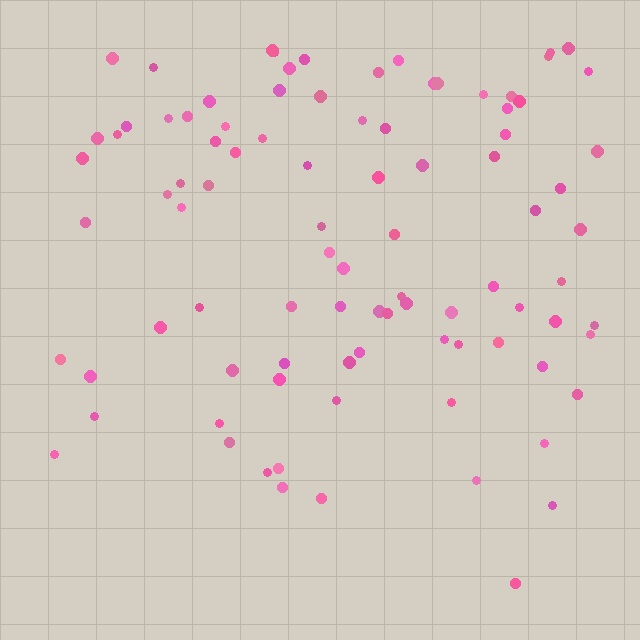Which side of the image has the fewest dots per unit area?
The bottom.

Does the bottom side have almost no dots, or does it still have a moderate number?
Still a moderate number, just noticeably fewer than the top.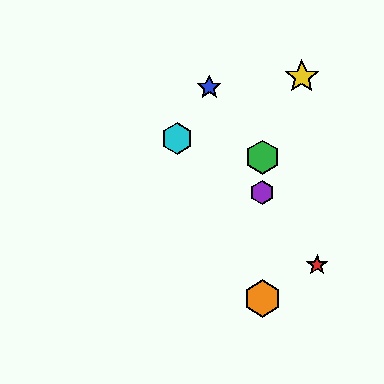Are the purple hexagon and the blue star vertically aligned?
No, the purple hexagon is at x≈262 and the blue star is at x≈209.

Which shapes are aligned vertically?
The green hexagon, the purple hexagon, the orange hexagon are aligned vertically.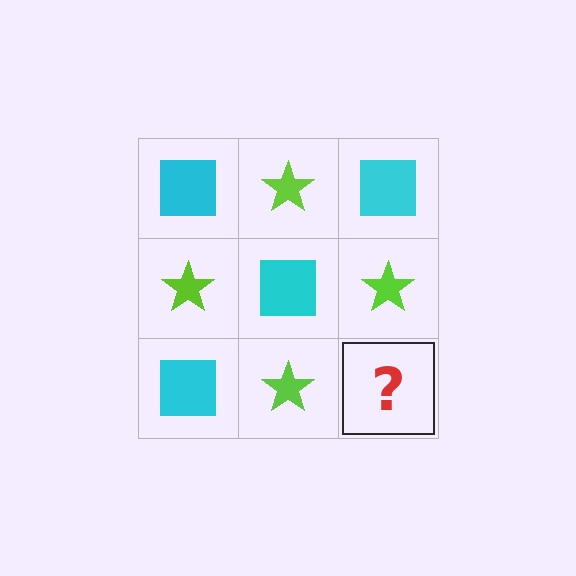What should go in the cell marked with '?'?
The missing cell should contain a cyan square.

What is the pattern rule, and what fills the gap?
The rule is that it alternates cyan square and lime star in a checkerboard pattern. The gap should be filled with a cyan square.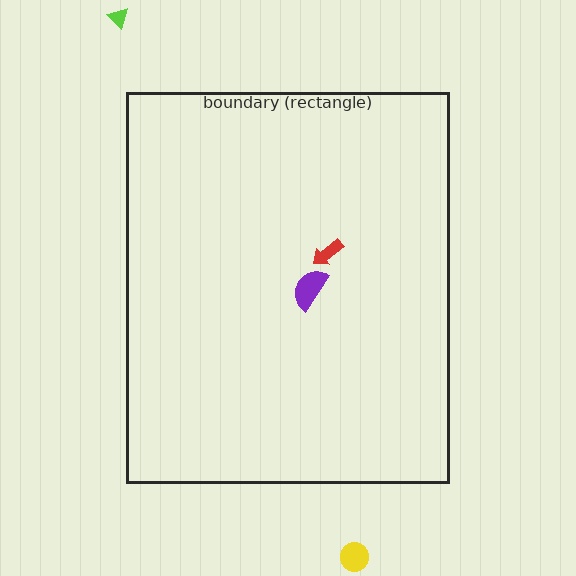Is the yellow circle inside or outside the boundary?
Outside.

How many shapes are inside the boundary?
2 inside, 2 outside.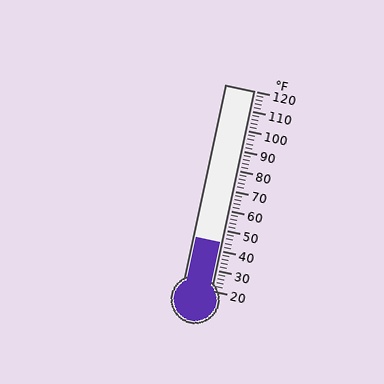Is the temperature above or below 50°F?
The temperature is below 50°F.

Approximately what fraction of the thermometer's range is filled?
The thermometer is filled to approximately 25% of its range.